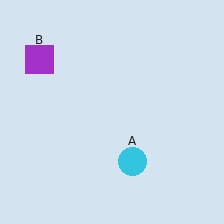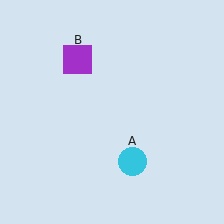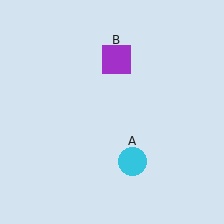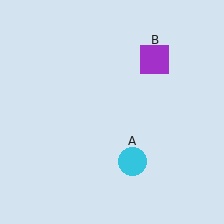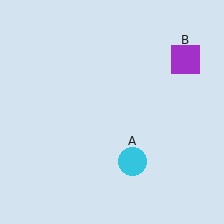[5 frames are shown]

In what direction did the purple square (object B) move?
The purple square (object B) moved right.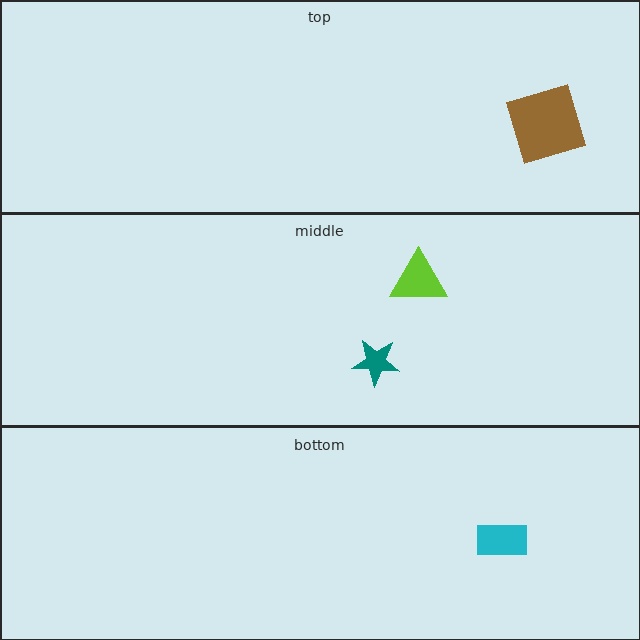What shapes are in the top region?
The brown square.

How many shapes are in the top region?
1.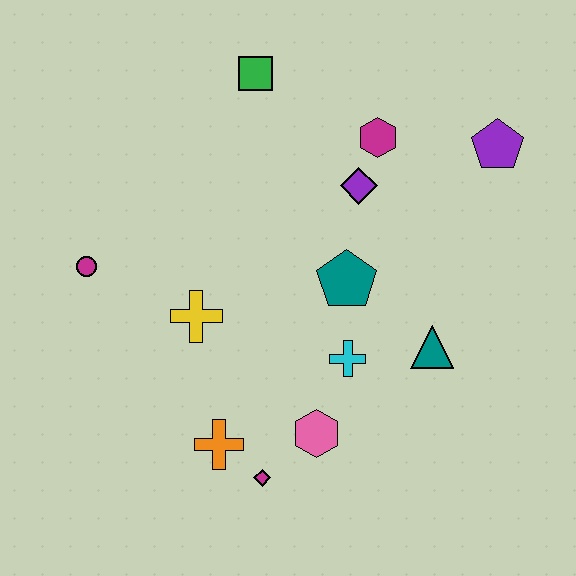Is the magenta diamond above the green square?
No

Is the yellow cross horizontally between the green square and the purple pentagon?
No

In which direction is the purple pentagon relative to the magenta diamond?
The purple pentagon is above the magenta diamond.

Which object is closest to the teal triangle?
The cyan cross is closest to the teal triangle.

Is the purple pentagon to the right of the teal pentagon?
Yes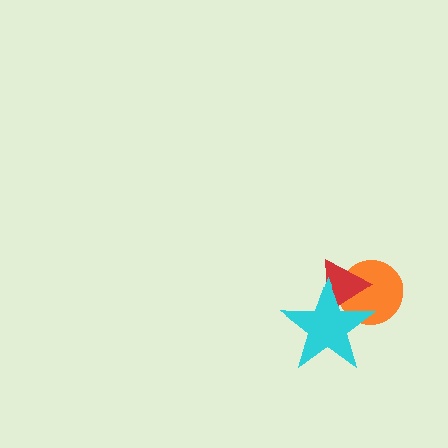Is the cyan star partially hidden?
No, no other shape covers it.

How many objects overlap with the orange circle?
2 objects overlap with the orange circle.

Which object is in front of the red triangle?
The cyan star is in front of the red triangle.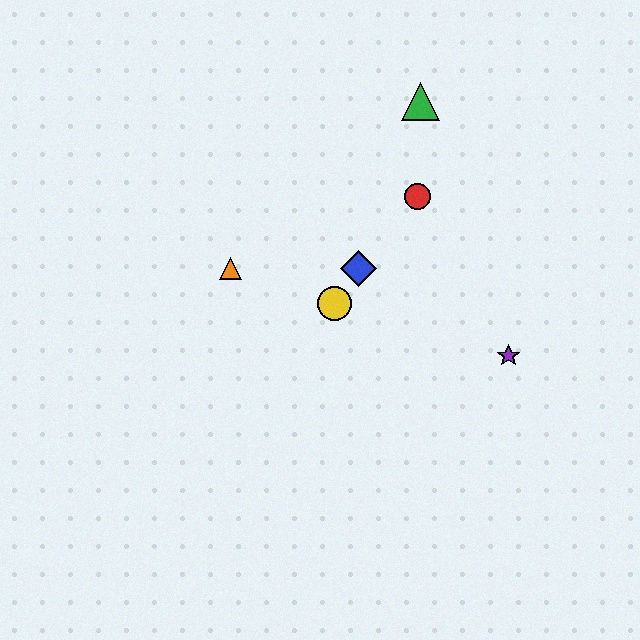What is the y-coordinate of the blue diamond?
The blue diamond is at y≈269.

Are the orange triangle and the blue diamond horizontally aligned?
Yes, both are at y≈269.